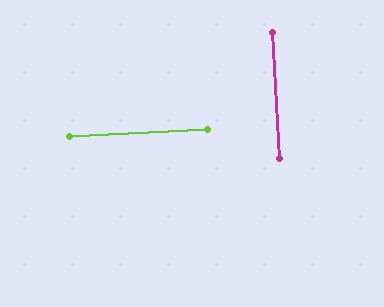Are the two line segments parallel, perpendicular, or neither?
Perpendicular — they meet at approximately 90°.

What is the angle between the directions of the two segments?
Approximately 90 degrees.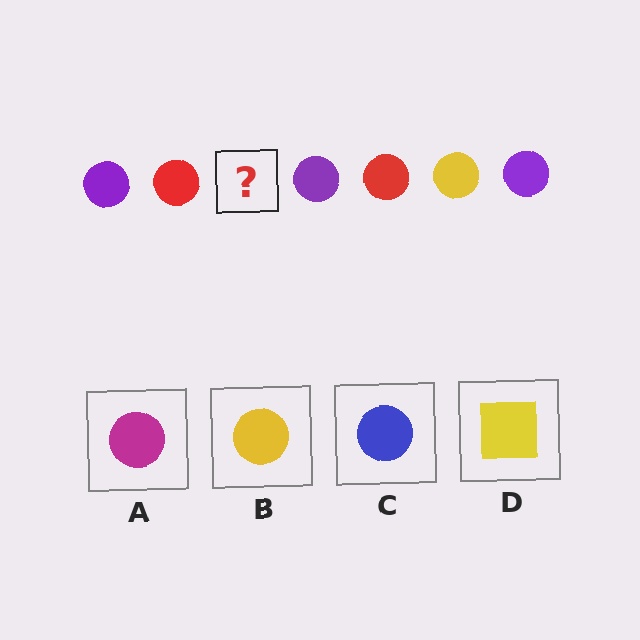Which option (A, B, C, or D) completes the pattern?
B.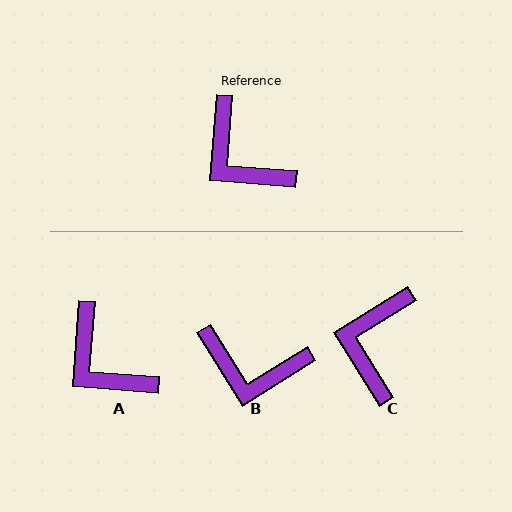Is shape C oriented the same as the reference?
No, it is off by about 54 degrees.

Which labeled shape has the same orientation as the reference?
A.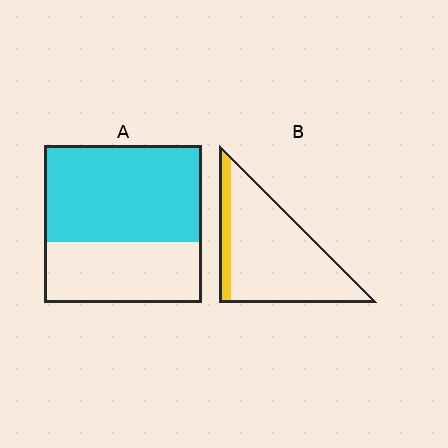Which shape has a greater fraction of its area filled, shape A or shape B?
Shape A.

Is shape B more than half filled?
No.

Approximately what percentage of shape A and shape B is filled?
A is approximately 60% and B is approximately 15%.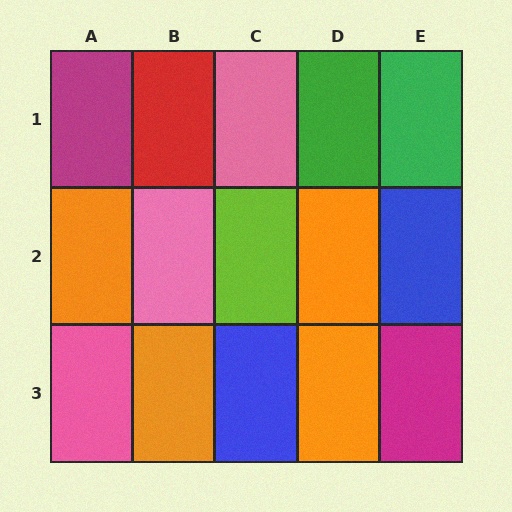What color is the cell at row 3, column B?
Orange.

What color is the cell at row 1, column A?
Magenta.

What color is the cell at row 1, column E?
Green.